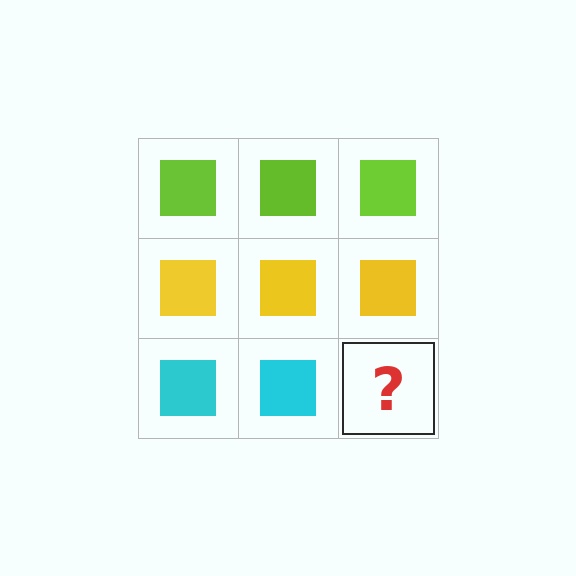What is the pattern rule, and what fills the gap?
The rule is that each row has a consistent color. The gap should be filled with a cyan square.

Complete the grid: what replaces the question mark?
The question mark should be replaced with a cyan square.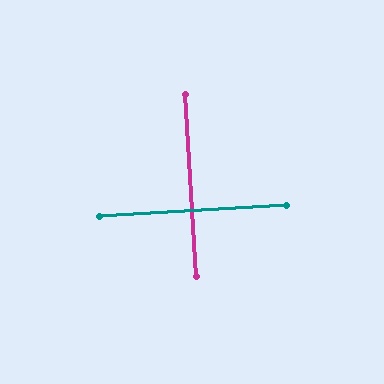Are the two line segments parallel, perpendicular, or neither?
Perpendicular — they meet at approximately 90°.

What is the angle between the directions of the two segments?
Approximately 90 degrees.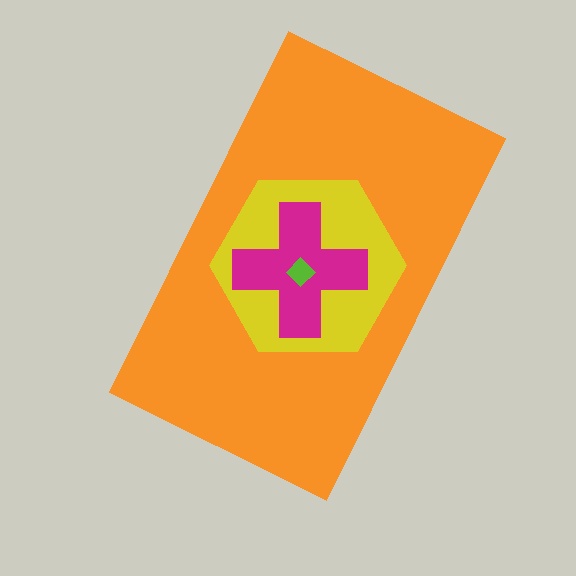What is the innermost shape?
The lime diamond.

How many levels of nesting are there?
4.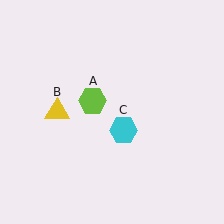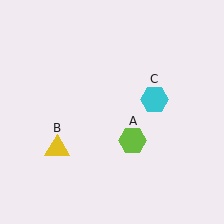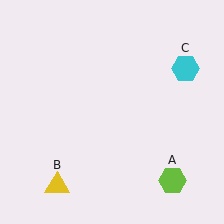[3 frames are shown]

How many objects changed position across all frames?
3 objects changed position: lime hexagon (object A), yellow triangle (object B), cyan hexagon (object C).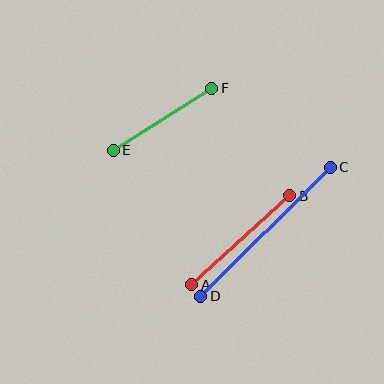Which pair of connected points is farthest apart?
Points C and D are farthest apart.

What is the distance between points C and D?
The distance is approximately 183 pixels.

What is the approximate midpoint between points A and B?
The midpoint is at approximately (241, 240) pixels.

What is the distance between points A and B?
The distance is approximately 132 pixels.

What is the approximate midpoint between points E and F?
The midpoint is at approximately (162, 119) pixels.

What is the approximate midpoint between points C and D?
The midpoint is at approximately (266, 232) pixels.